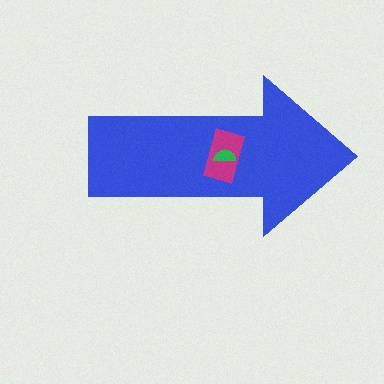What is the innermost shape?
The green semicircle.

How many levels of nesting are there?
3.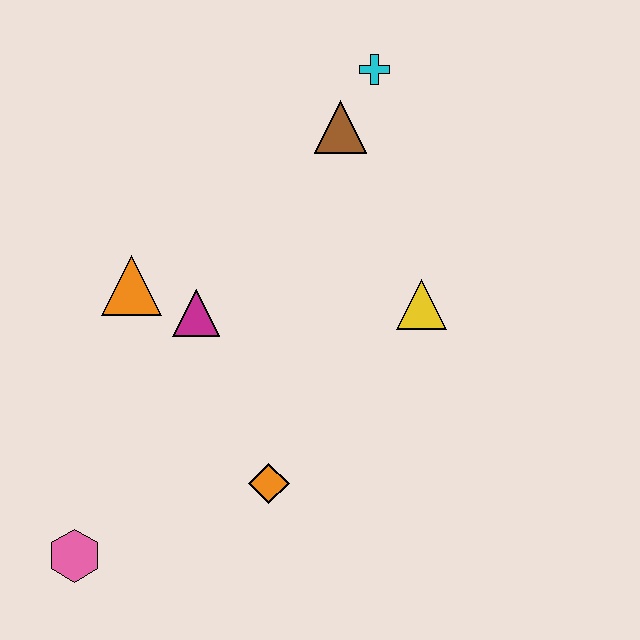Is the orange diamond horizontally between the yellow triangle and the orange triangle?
Yes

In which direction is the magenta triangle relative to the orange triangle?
The magenta triangle is to the right of the orange triangle.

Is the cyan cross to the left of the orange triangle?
No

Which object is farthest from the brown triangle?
The pink hexagon is farthest from the brown triangle.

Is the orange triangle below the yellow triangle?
No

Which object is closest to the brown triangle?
The cyan cross is closest to the brown triangle.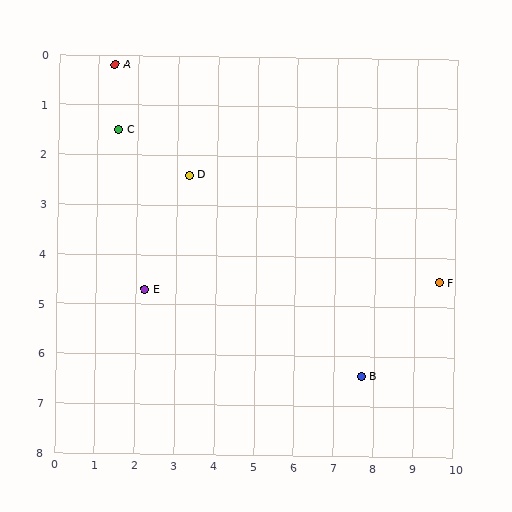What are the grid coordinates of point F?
Point F is at approximately (9.6, 4.5).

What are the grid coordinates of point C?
Point C is at approximately (1.5, 1.5).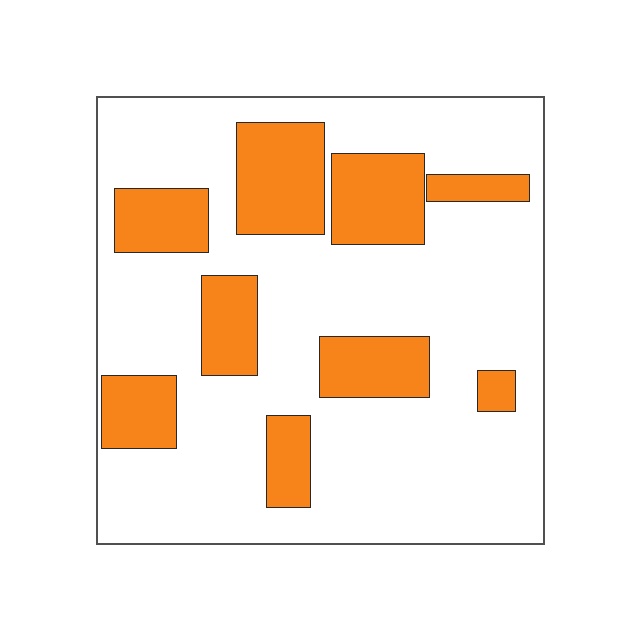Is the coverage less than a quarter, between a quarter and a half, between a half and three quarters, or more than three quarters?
Between a quarter and a half.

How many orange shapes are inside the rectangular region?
9.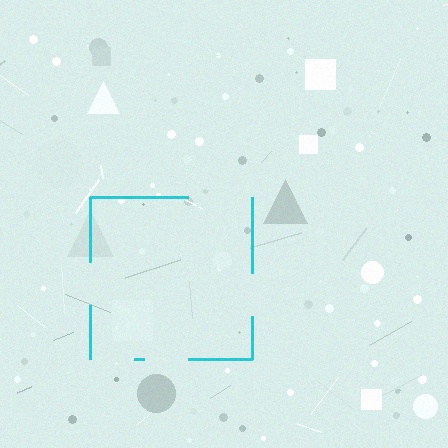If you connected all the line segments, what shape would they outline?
They would outline a square.